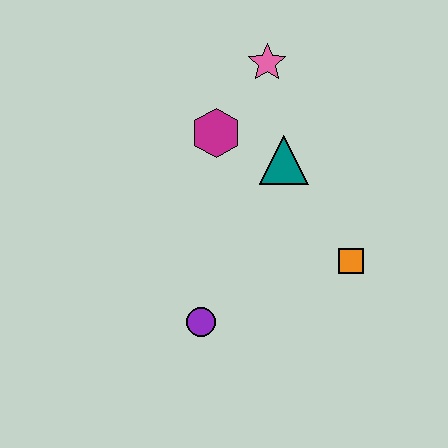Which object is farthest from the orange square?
The pink star is farthest from the orange square.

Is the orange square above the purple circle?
Yes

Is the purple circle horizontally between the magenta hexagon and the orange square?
No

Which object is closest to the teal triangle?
The magenta hexagon is closest to the teal triangle.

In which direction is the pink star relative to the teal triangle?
The pink star is above the teal triangle.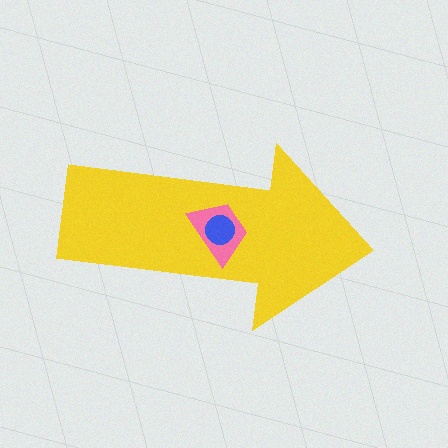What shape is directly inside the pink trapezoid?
The blue circle.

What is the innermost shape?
The blue circle.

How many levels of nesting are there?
3.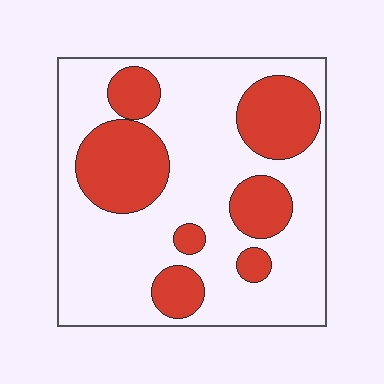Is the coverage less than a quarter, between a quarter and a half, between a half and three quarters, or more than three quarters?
Between a quarter and a half.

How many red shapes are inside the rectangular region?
7.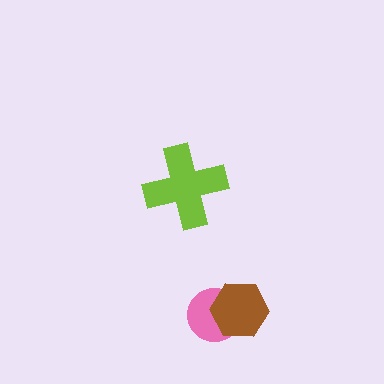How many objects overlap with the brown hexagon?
1 object overlaps with the brown hexagon.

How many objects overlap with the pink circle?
1 object overlaps with the pink circle.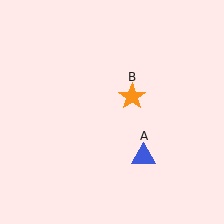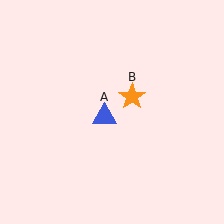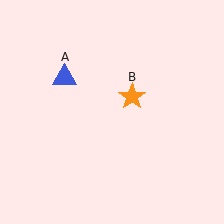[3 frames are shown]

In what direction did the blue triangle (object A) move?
The blue triangle (object A) moved up and to the left.